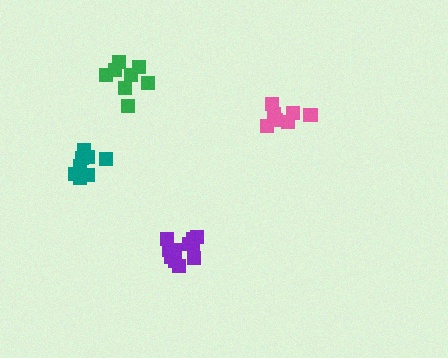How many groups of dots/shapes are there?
There are 4 groups.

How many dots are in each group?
Group 1: 8 dots, Group 2: 8 dots, Group 3: 12 dots, Group 4: 8 dots (36 total).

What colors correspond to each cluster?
The clusters are colored: teal, green, purple, pink.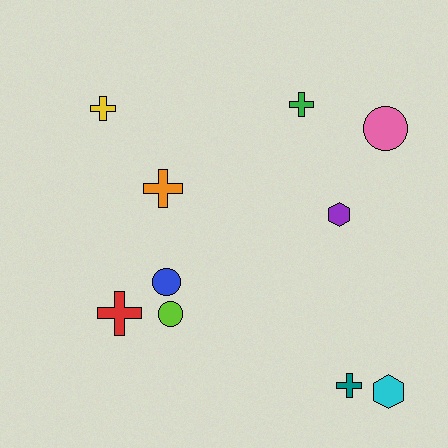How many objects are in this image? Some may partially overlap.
There are 10 objects.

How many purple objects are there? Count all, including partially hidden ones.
There is 1 purple object.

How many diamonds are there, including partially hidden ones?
There are no diamonds.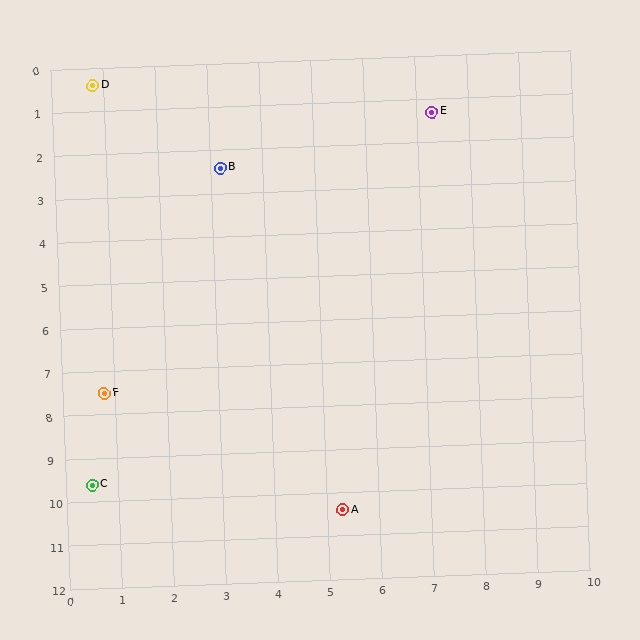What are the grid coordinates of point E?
Point E is at approximately (7.3, 1.3).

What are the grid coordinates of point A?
Point A is at approximately (5.3, 10.4).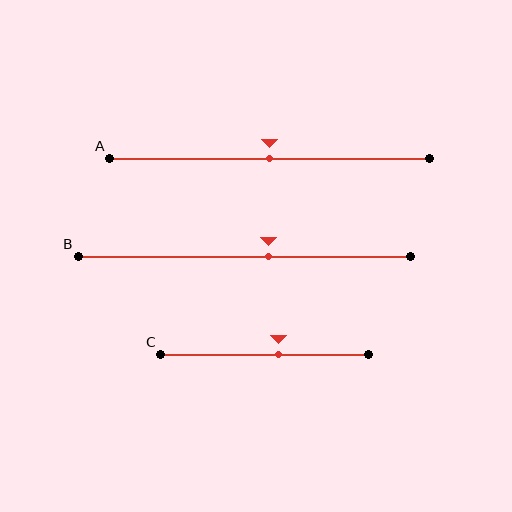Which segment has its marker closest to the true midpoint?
Segment A has its marker closest to the true midpoint.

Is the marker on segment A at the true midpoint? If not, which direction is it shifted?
Yes, the marker on segment A is at the true midpoint.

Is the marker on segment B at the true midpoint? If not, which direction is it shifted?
No, the marker on segment B is shifted to the right by about 7% of the segment length.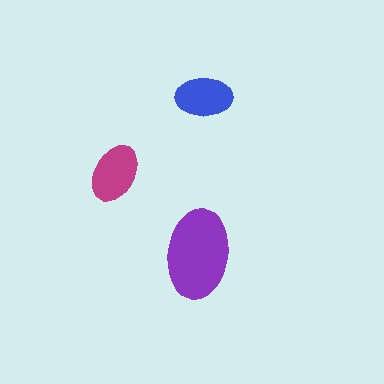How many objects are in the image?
There are 3 objects in the image.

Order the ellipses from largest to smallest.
the purple one, the magenta one, the blue one.